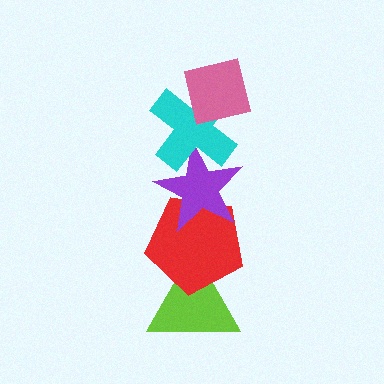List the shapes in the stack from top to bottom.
From top to bottom: the pink square, the cyan cross, the purple star, the red pentagon, the lime triangle.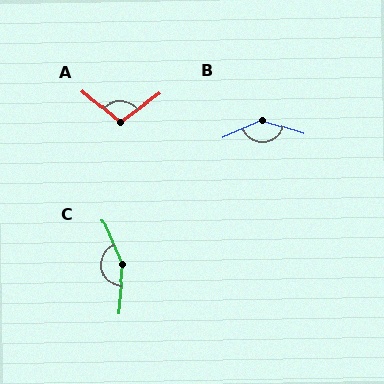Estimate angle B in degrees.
Approximately 139 degrees.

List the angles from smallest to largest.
A (103°), B (139°), C (152°).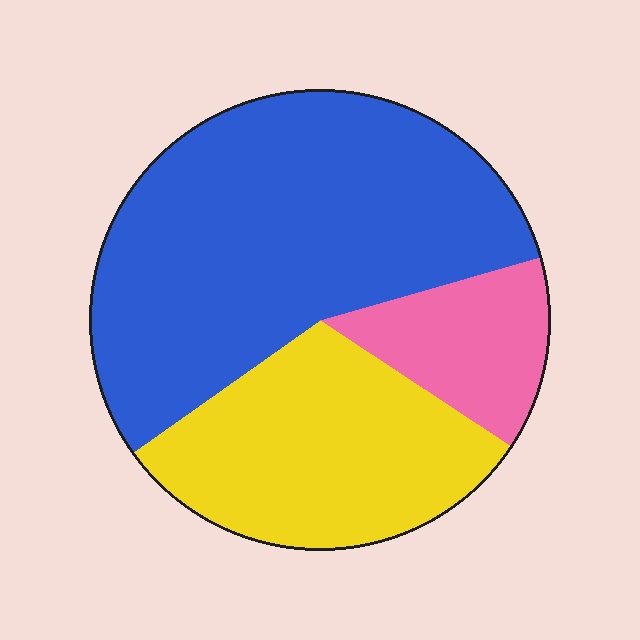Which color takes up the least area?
Pink, at roughly 15%.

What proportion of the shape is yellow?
Yellow takes up about one third (1/3) of the shape.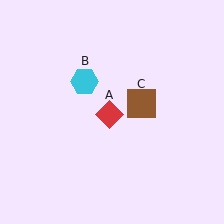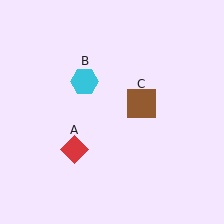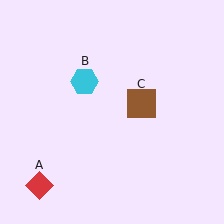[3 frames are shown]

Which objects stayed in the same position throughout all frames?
Cyan hexagon (object B) and brown square (object C) remained stationary.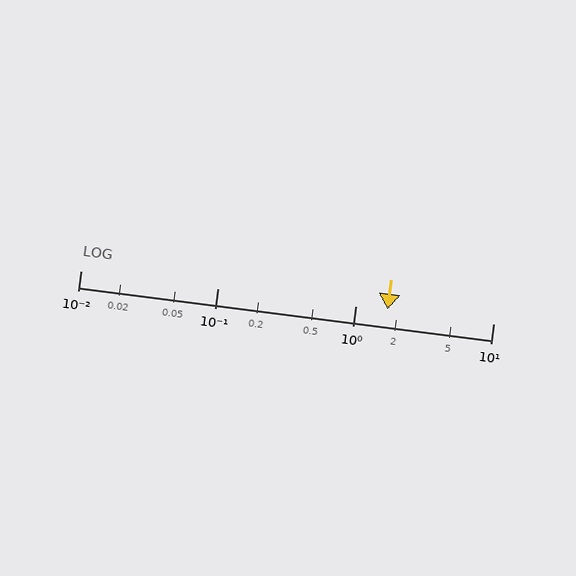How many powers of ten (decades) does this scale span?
The scale spans 3 decades, from 0.01 to 10.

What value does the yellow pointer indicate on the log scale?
The pointer indicates approximately 1.7.